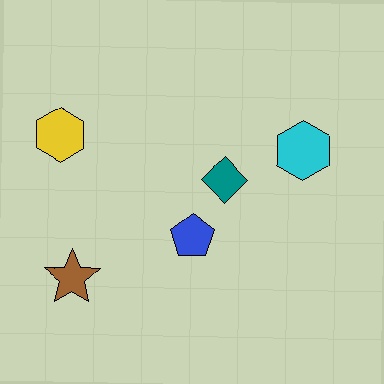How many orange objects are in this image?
There are no orange objects.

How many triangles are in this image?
There are no triangles.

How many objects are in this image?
There are 5 objects.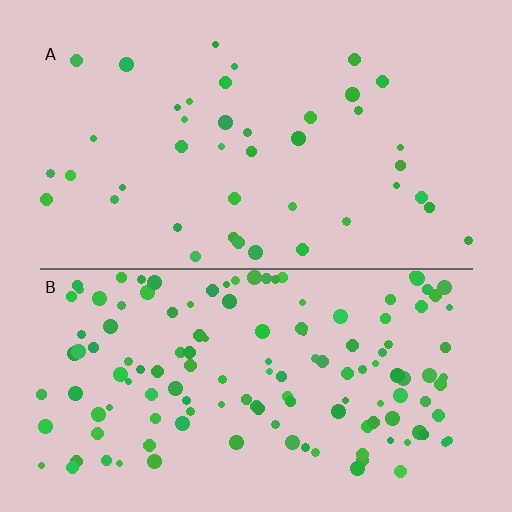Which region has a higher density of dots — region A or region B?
B (the bottom).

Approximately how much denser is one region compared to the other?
Approximately 3.3× — region B over region A.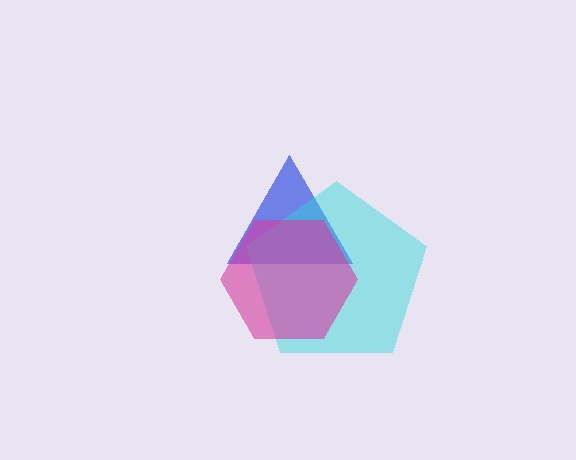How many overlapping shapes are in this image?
There are 3 overlapping shapes in the image.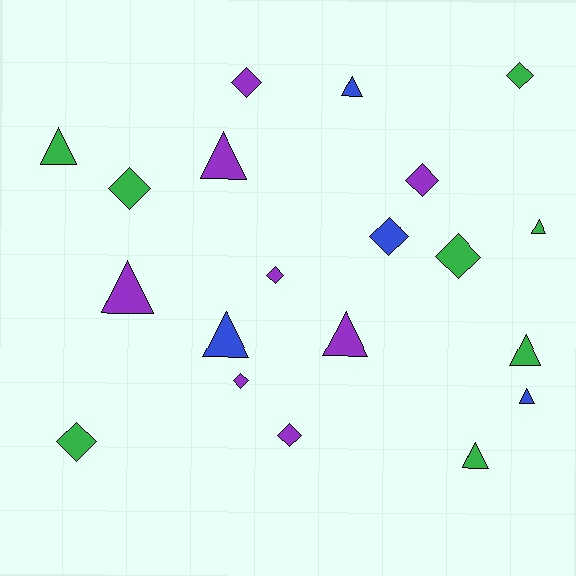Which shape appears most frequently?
Triangle, with 10 objects.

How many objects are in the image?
There are 20 objects.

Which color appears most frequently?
Purple, with 8 objects.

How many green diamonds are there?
There are 4 green diamonds.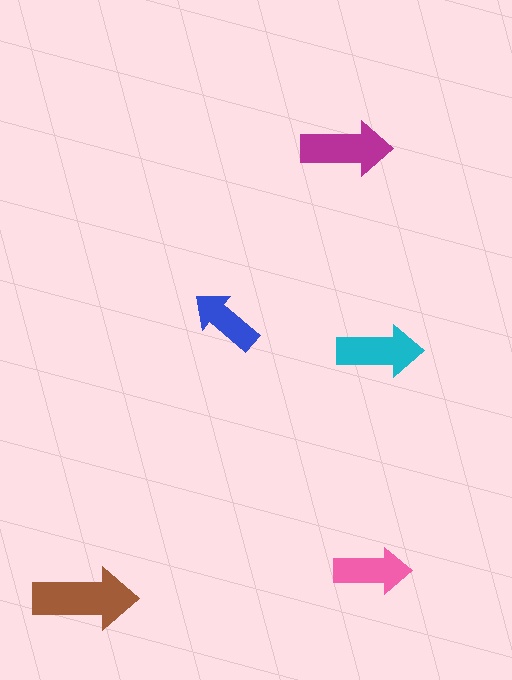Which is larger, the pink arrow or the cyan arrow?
The cyan one.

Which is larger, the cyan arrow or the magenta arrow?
The magenta one.